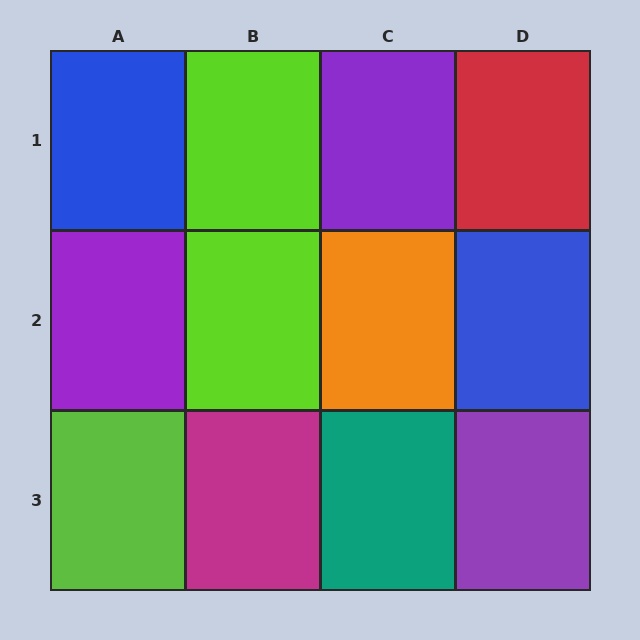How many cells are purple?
3 cells are purple.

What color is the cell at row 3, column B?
Magenta.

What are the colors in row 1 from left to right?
Blue, lime, purple, red.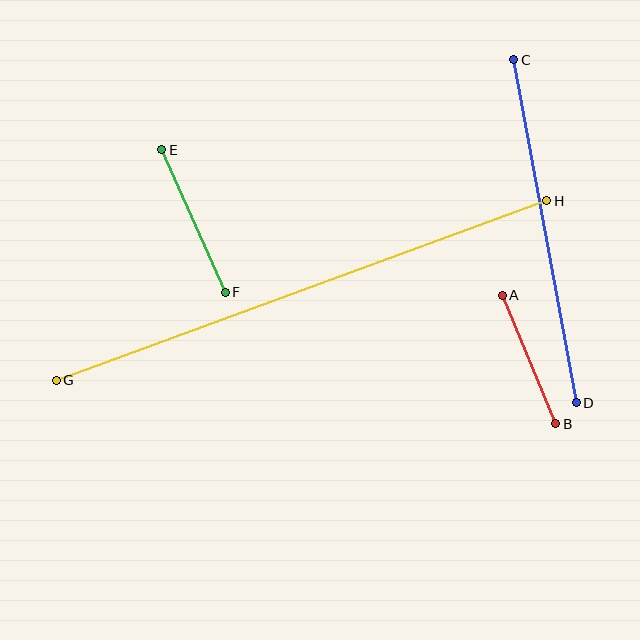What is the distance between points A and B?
The distance is approximately 139 pixels.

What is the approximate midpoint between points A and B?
The midpoint is at approximately (529, 360) pixels.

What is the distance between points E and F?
The distance is approximately 156 pixels.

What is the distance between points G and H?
The distance is approximately 522 pixels.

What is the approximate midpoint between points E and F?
The midpoint is at approximately (194, 221) pixels.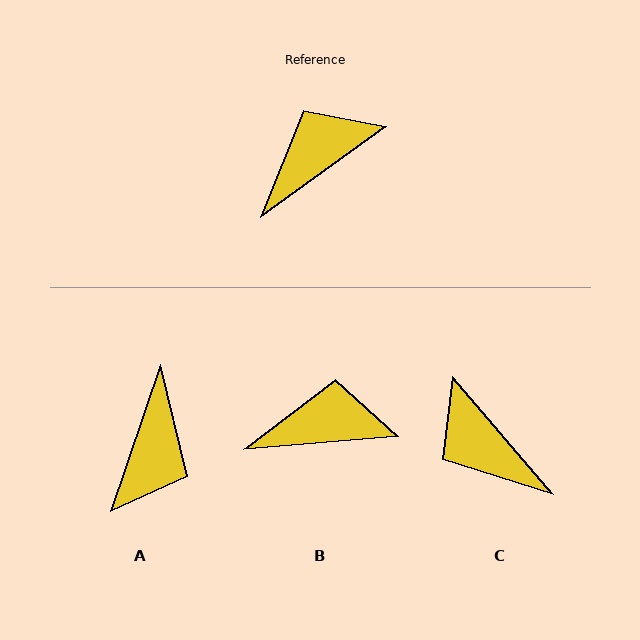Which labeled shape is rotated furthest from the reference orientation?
A, about 144 degrees away.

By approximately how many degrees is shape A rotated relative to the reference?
Approximately 144 degrees clockwise.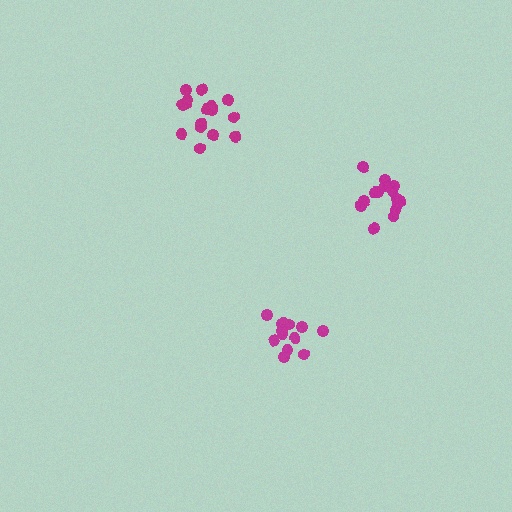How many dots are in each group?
Group 1: 13 dots, Group 2: 17 dots, Group 3: 15 dots (45 total).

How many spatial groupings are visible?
There are 3 spatial groupings.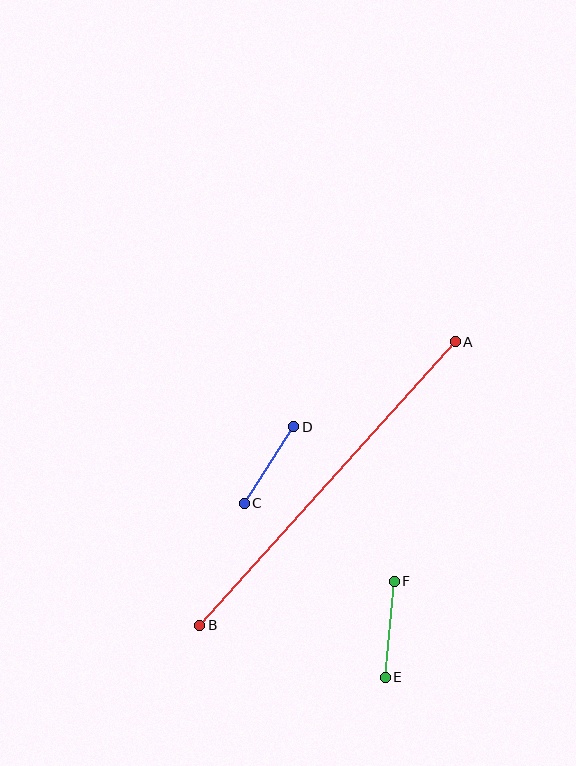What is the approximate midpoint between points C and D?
The midpoint is at approximately (269, 465) pixels.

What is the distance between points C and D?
The distance is approximately 91 pixels.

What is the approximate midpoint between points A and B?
The midpoint is at approximately (327, 483) pixels.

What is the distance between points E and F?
The distance is approximately 97 pixels.